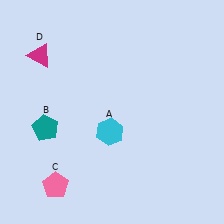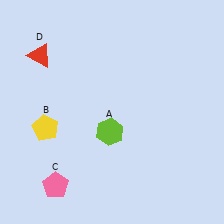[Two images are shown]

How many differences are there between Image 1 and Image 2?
There are 3 differences between the two images.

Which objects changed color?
A changed from cyan to lime. B changed from teal to yellow. D changed from magenta to red.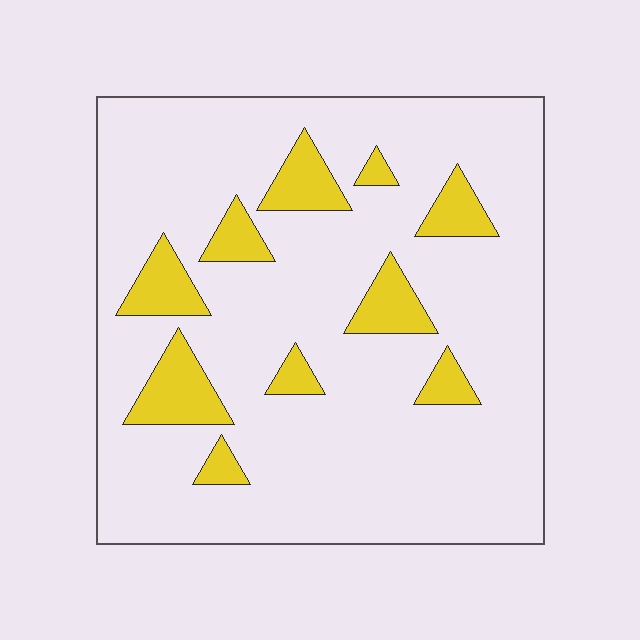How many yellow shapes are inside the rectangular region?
10.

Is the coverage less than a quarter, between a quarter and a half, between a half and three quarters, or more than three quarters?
Less than a quarter.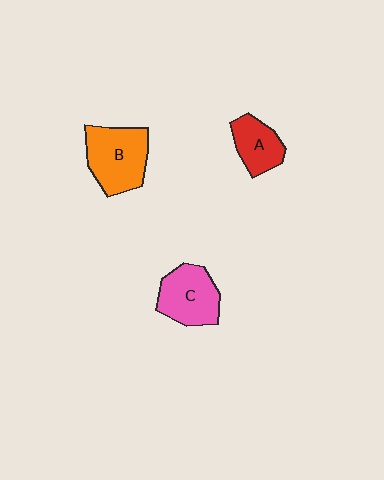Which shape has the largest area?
Shape B (orange).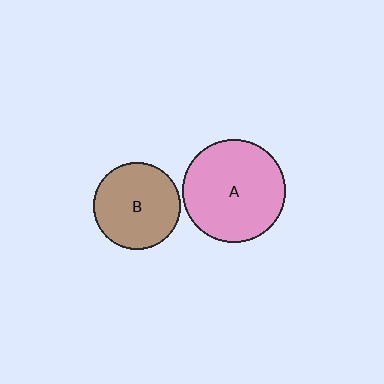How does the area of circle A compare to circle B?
Approximately 1.4 times.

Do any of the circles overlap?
No, none of the circles overlap.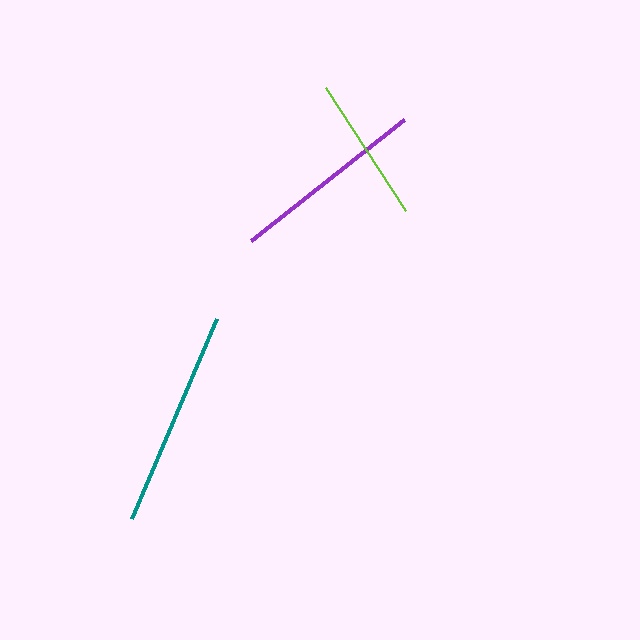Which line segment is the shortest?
The lime line is the shortest at approximately 146 pixels.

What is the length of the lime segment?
The lime segment is approximately 146 pixels long.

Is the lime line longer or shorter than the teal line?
The teal line is longer than the lime line.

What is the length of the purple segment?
The purple segment is approximately 195 pixels long.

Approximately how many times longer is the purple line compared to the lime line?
The purple line is approximately 1.3 times the length of the lime line.